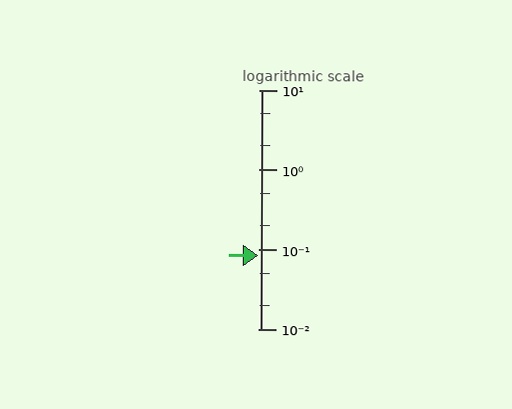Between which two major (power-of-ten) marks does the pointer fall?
The pointer is between 0.01 and 0.1.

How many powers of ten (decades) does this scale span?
The scale spans 3 decades, from 0.01 to 10.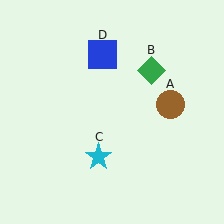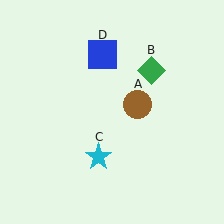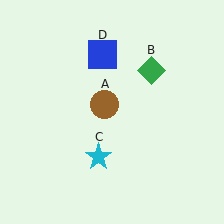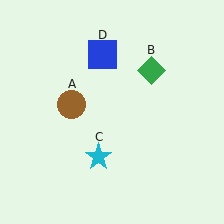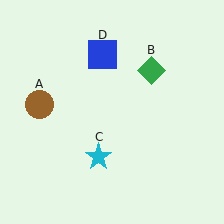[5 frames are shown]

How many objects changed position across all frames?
1 object changed position: brown circle (object A).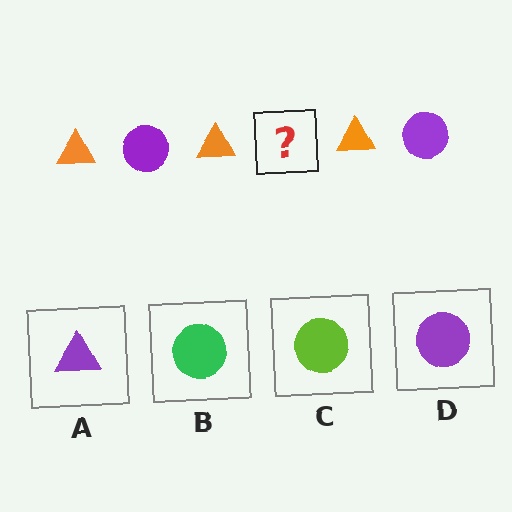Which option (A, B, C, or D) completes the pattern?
D.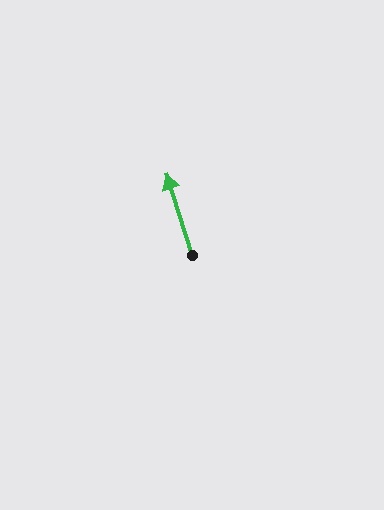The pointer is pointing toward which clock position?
Roughly 11 o'clock.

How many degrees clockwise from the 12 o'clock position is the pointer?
Approximately 343 degrees.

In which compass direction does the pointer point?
North.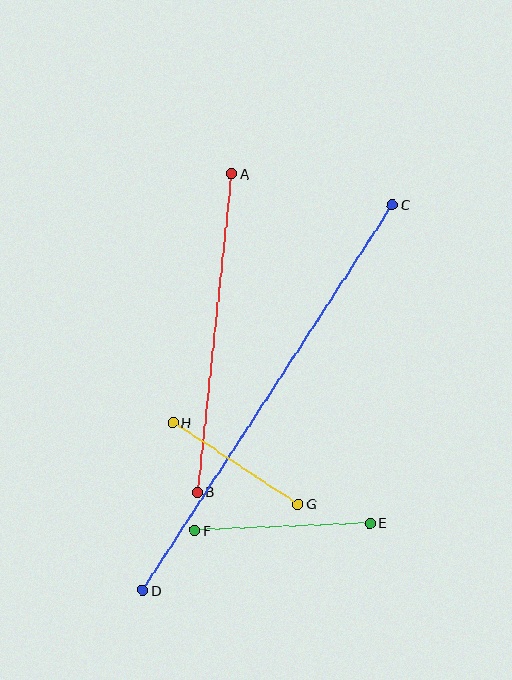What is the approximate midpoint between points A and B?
The midpoint is at approximately (214, 333) pixels.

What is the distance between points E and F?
The distance is approximately 175 pixels.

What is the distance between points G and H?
The distance is approximately 150 pixels.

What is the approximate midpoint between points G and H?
The midpoint is at approximately (236, 463) pixels.